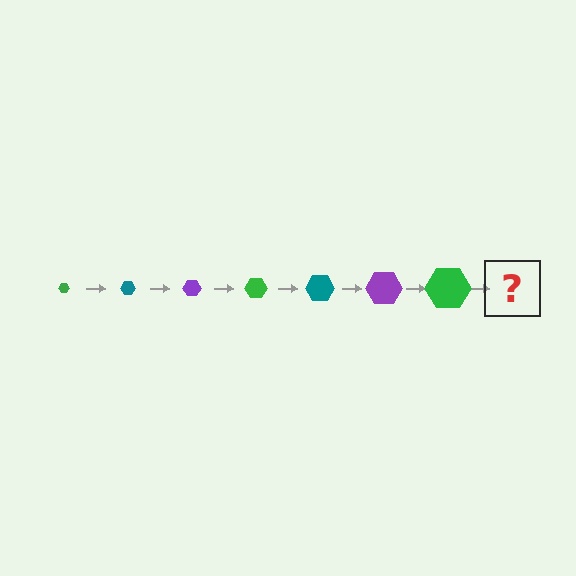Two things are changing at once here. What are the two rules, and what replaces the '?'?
The two rules are that the hexagon grows larger each step and the color cycles through green, teal, and purple. The '?' should be a teal hexagon, larger than the previous one.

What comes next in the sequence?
The next element should be a teal hexagon, larger than the previous one.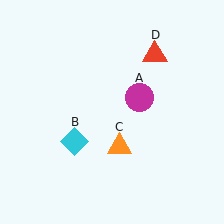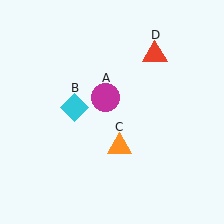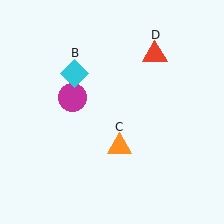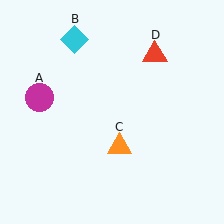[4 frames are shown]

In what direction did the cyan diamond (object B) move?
The cyan diamond (object B) moved up.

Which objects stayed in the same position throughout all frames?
Orange triangle (object C) and red triangle (object D) remained stationary.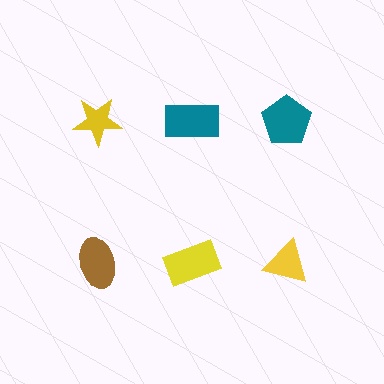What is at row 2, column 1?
A brown ellipse.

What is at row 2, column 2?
A yellow rectangle.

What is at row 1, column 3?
A teal pentagon.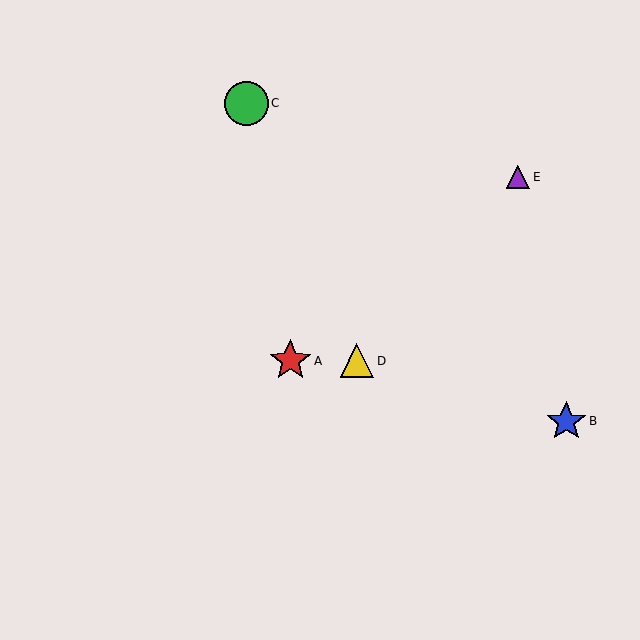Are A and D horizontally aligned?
Yes, both are at y≈361.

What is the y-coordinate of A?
Object A is at y≈361.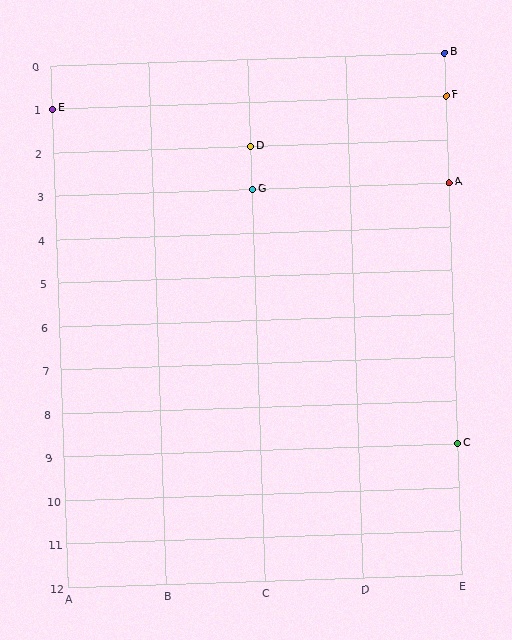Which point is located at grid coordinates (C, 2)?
Point D is at (C, 2).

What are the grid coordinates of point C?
Point C is at grid coordinates (E, 9).